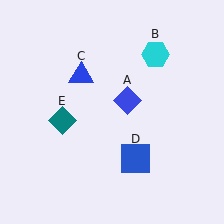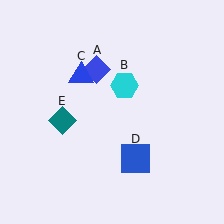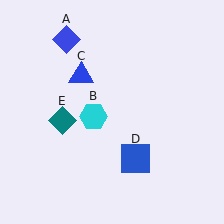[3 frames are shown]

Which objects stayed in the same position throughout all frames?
Blue triangle (object C) and blue square (object D) and teal diamond (object E) remained stationary.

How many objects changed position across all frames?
2 objects changed position: blue diamond (object A), cyan hexagon (object B).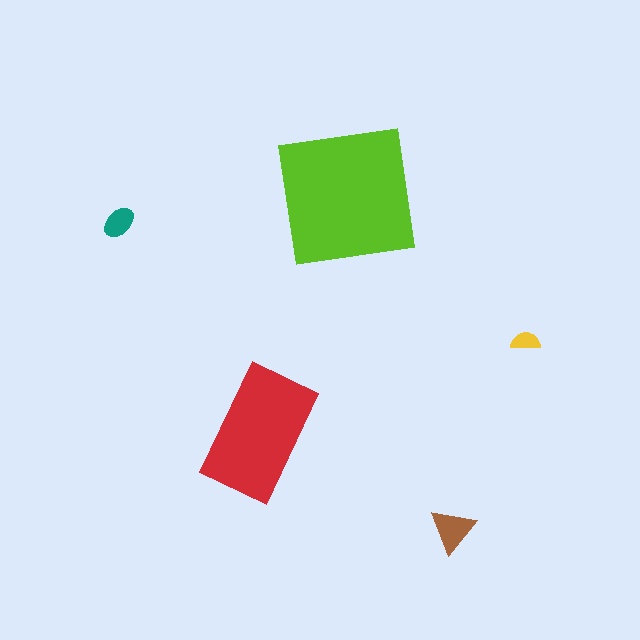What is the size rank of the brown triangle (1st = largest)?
3rd.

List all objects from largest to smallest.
The lime square, the red rectangle, the brown triangle, the teal ellipse, the yellow semicircle.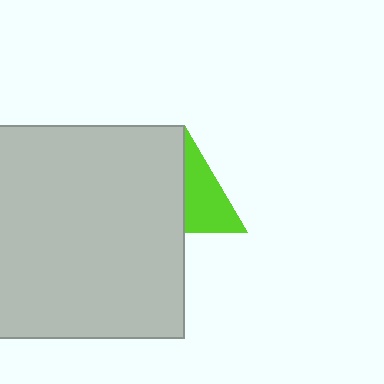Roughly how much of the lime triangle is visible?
About half of it is visible (roughly 49%).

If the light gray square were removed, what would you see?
You would see the complete lime triangle.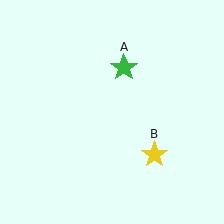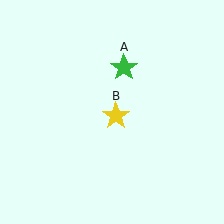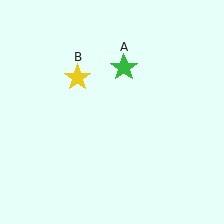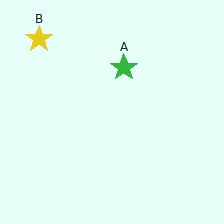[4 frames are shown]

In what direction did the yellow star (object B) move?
The yellow star (object B) moved up and to the left.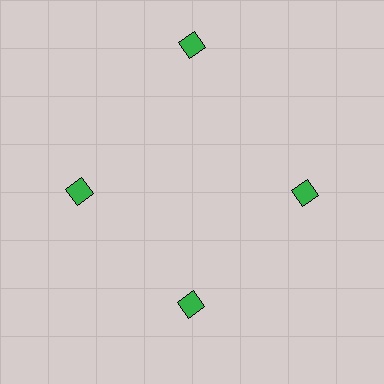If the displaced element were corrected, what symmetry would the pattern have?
It would have 4-fold rotational symmetry — the pattern would map onto itself every 90 degrees.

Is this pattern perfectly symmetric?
No. The 4 green diamonds are arranged in a ring, but one element near the 12 o'clock position is pushed outward from the center, breaking the 4-fold rotational symmetry.